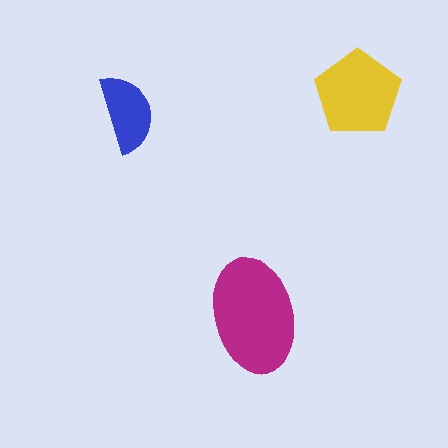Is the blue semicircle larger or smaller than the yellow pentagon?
Smaller.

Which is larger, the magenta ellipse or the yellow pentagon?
The magenta ellipse.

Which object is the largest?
The magenta ellipse.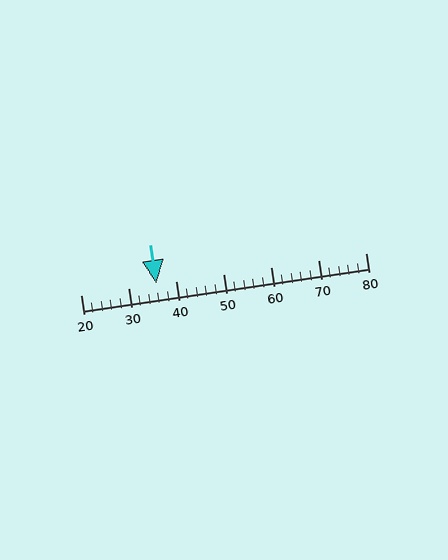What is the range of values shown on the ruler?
The ruler shows values from 20 to 80.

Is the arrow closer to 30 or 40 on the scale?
The arrow is closer to 40.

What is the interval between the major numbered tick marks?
The major tick marks are spaced 10 units apart.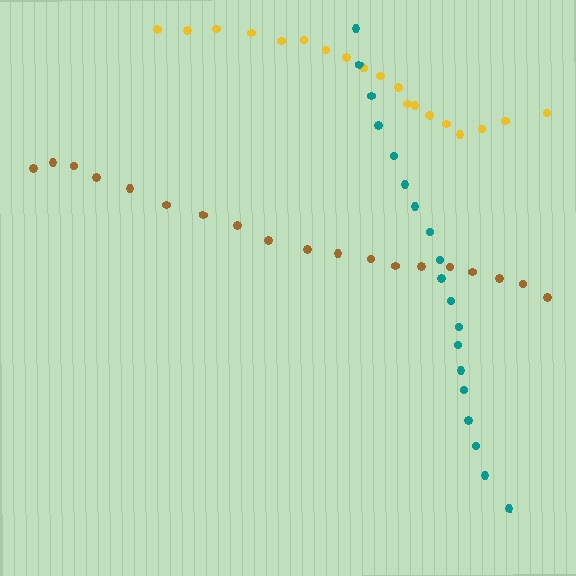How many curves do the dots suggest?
There are 3 distinct paths.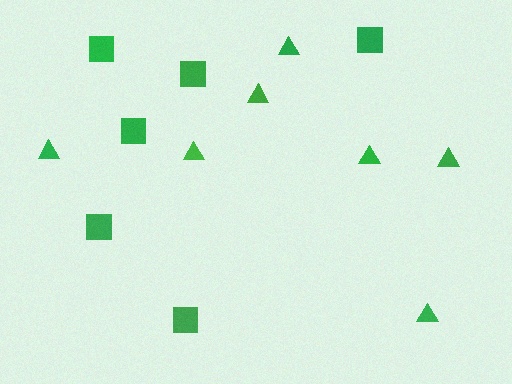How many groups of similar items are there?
There are 2 groups: one group of triangles (7) and one group of squares (6).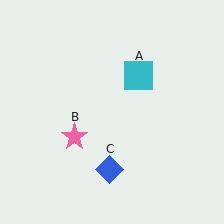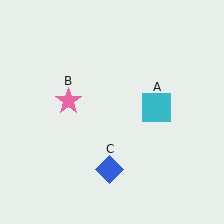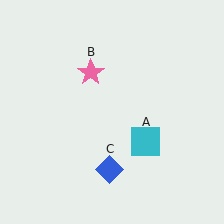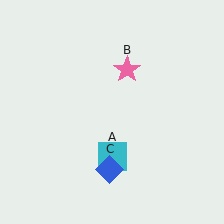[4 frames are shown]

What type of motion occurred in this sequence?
The cyan square (object A), pink star (object B) rotated clockwise around the center of the scene.